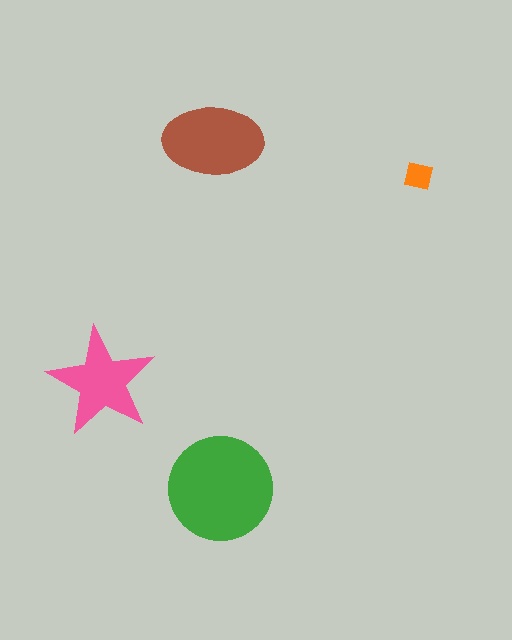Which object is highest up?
The brown ellipse is topmost.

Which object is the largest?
The green circle.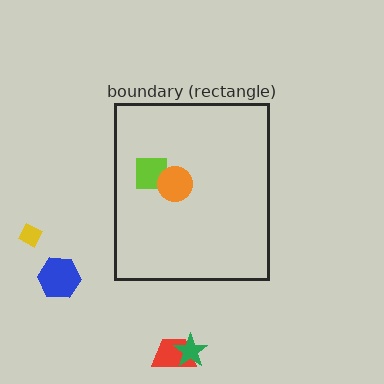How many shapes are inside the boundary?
2 inside, 4 outside.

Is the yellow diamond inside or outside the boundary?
Outside.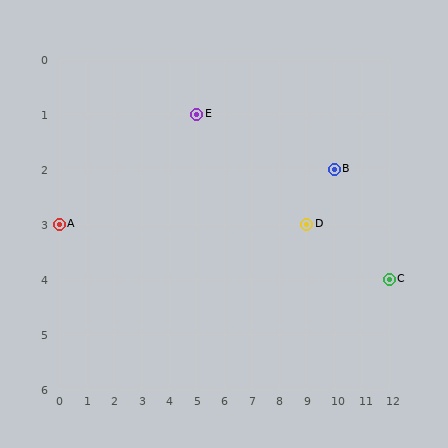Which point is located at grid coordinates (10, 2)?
Point B is at (10, 2).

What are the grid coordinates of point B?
Point B is at grid coordinates (10, 2).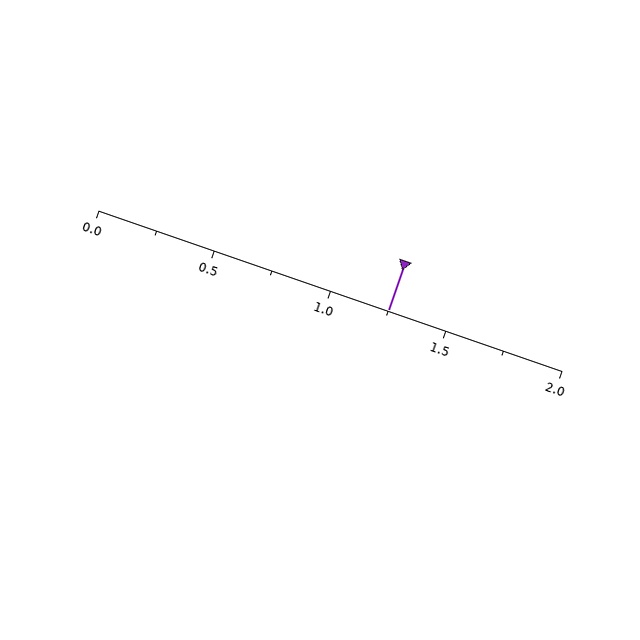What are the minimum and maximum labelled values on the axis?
The axis runs from 0.0 to 2.0.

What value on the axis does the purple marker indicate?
The marker indicates approximately 1.25.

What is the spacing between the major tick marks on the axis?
The major ticks are spaced 0.5 apart.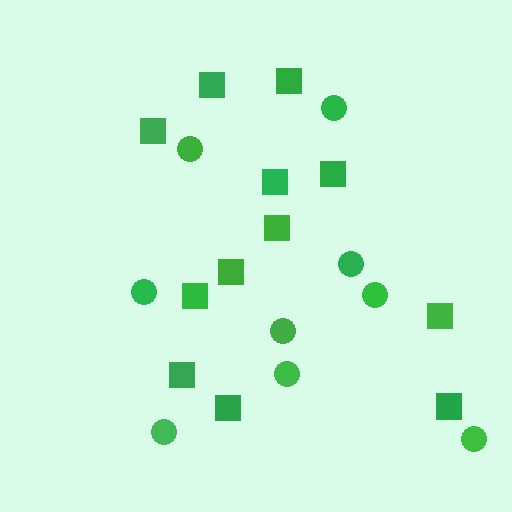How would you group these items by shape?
There are 2 groups: one group of squares (12) and one group of circles (9).